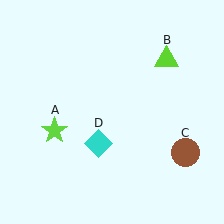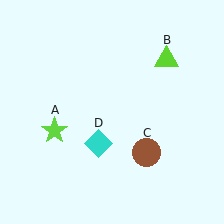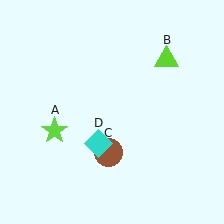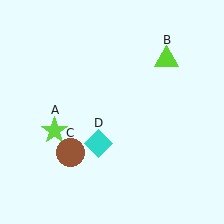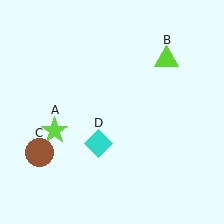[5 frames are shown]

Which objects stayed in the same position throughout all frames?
Lime star (object A) and lime triangle (object B) and cyan diamond (object D) remained stationary.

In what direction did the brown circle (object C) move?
The brown circle (object C) moved left.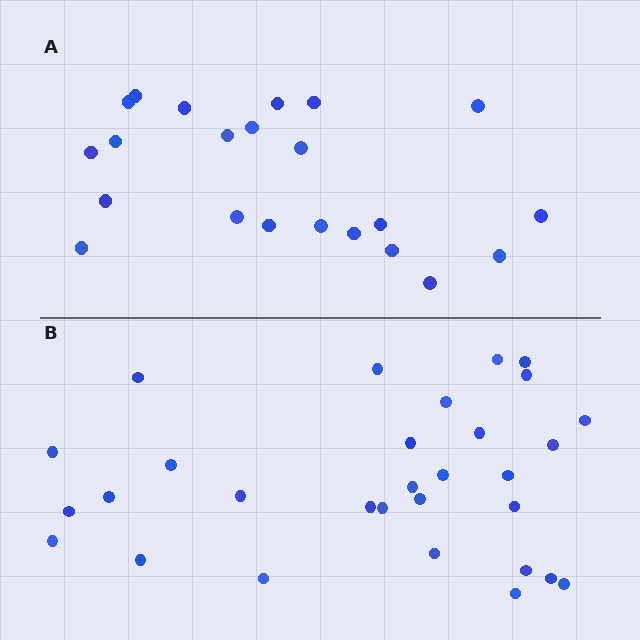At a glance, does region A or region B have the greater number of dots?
Region B (the bottom region) has more dots.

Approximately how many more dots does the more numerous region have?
Region B has roughly 8 or so more dots than region A.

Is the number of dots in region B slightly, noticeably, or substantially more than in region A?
Region B has noticeably more, but not dramatically so. The ratio is roughly 1.4 to 1.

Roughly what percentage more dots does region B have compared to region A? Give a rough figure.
About 35% more.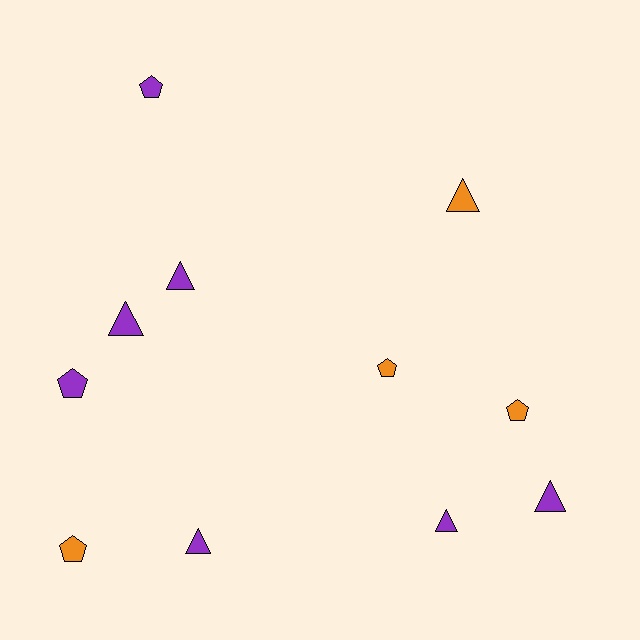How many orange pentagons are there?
There are 3 orange pentagons.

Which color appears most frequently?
Purple, with 7 objects.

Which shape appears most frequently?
Triangle, with 6 objects.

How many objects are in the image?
There are 11 objects.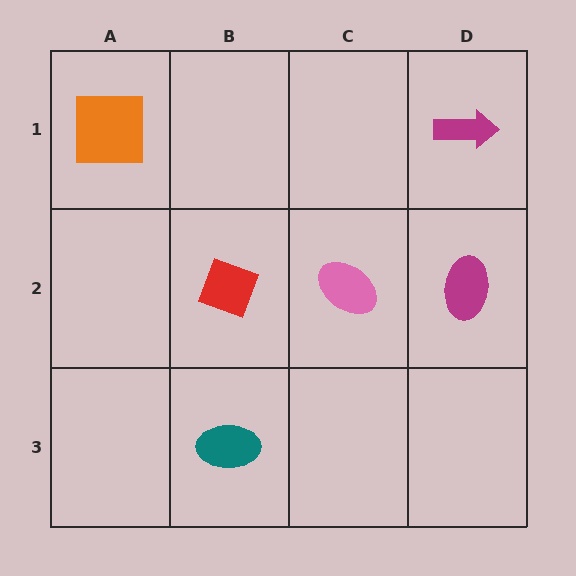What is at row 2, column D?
A magenta ellipse.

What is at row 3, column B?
A teal ellipse.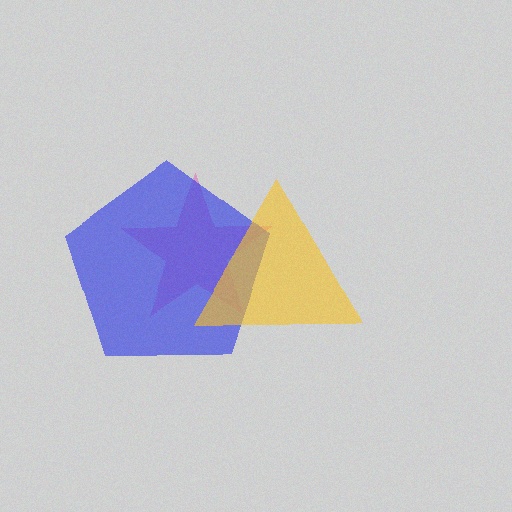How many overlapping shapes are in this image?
There are 3 overlapping shapes in the image.